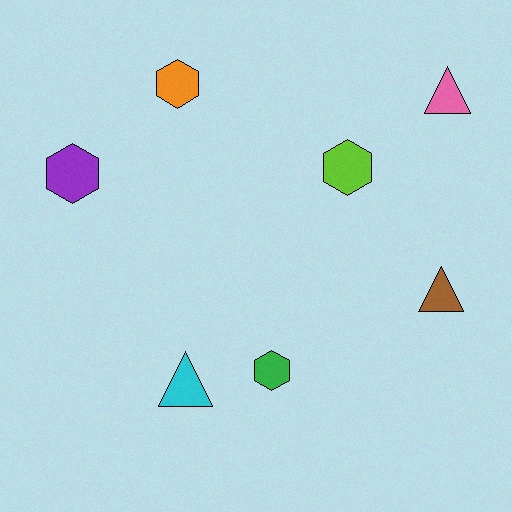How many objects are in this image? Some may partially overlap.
There are 7 objects.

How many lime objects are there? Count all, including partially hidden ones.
There is 1 lime object.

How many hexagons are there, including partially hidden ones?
There are 4 hexagons.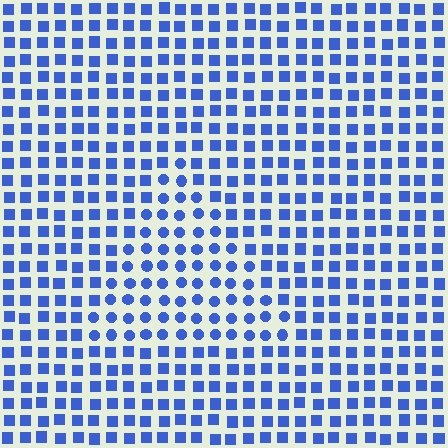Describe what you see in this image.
The image is filled with small blue elements arranged in a uniform grid. A triangle-shaped region contains circles, while the surrounding area contains squares. The boundary is defined purely by the change in element shape.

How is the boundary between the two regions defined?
The boundary is defined by a change in element shape: circles inside vs. squares outside. All elements share the same color and spacing.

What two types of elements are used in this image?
The image uses circles inside the triangle region and squares outside it.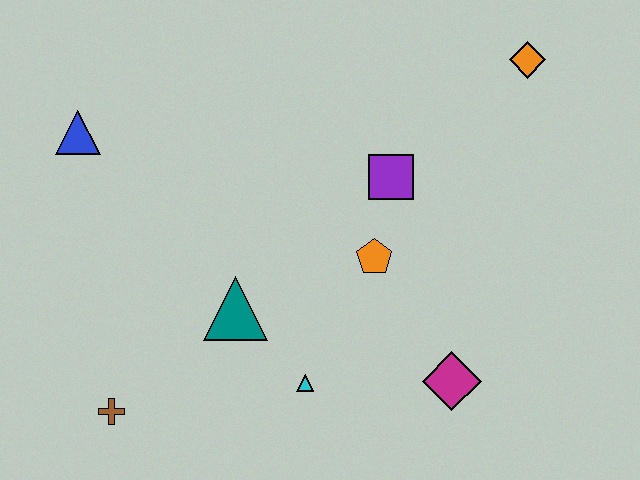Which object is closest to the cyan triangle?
The teal triangle is closest to the cyan triangle.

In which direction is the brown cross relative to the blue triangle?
The brown cross is below the blue triangle.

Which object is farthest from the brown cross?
The orange diamond is farthest from the brown cross.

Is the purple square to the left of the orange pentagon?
No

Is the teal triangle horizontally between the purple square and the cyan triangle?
No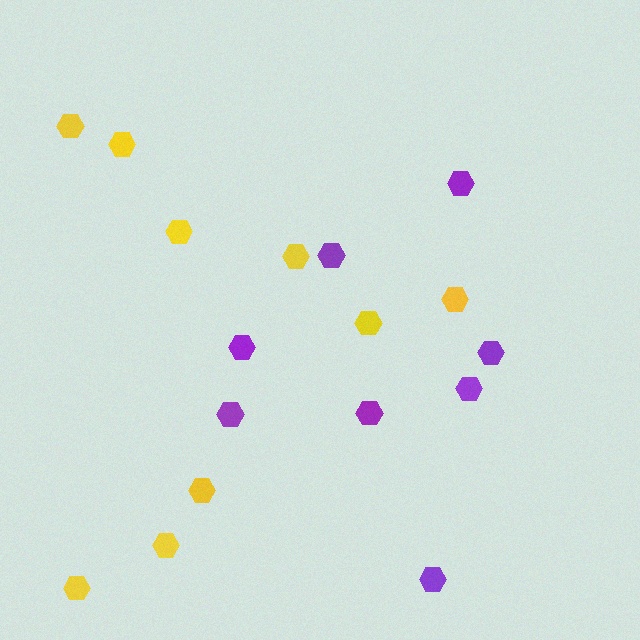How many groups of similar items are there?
There are 2 groups: one group of purple hexagons (8) and one group of yellow hexagons (9).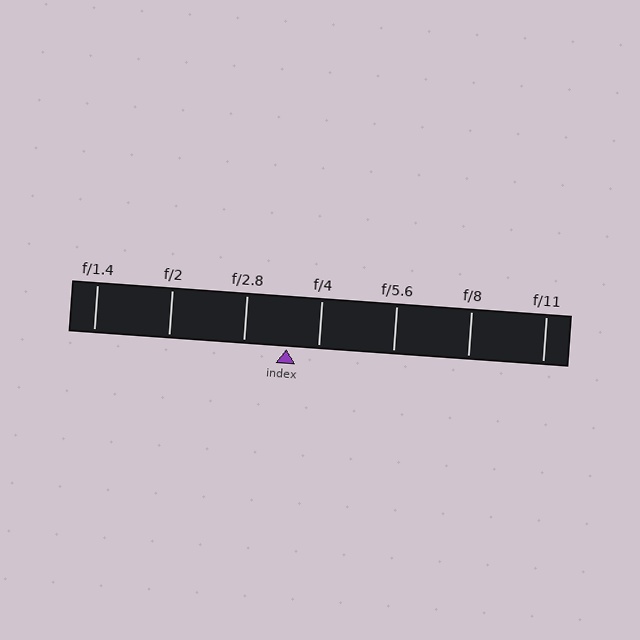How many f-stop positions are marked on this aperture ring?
There are 7 f-stop positions marked.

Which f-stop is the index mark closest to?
The index mark is closest to f/4.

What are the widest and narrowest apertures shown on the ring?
The widest aperture shown is f/1.4 and the narrowest is f/11.